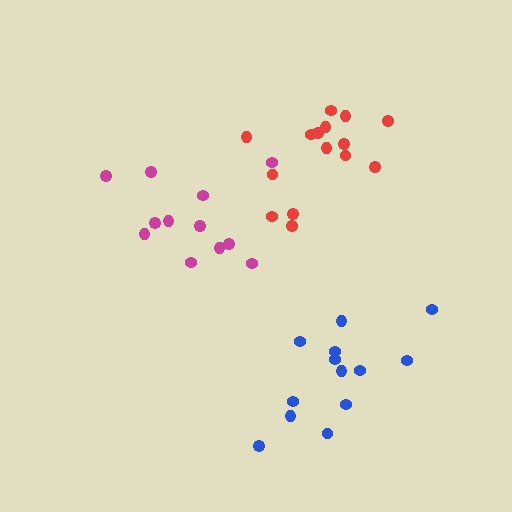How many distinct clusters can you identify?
There are 3 distinct clusters.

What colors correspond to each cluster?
The clusters are colored: red, magenta, blue.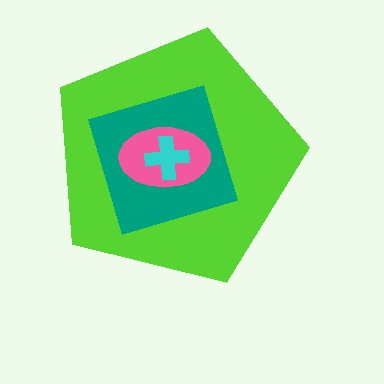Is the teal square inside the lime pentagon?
Yes.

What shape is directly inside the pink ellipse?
The cyan cross.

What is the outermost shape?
The lime pentagon.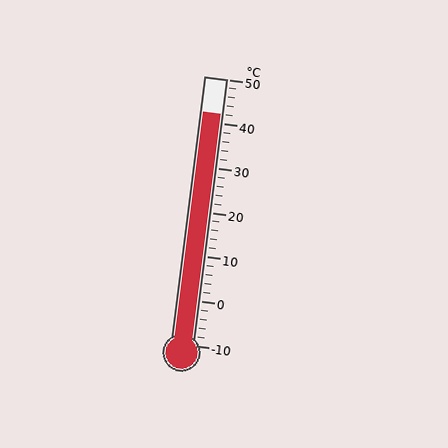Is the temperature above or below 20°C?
The temperature is above 20°C.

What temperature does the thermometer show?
The thermometer shows approximately 42°C.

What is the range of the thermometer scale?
The thermometer scale ranges from -10°C to 50°C.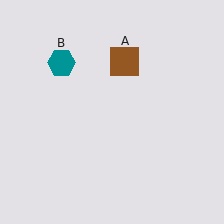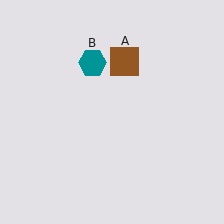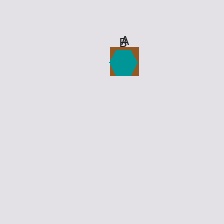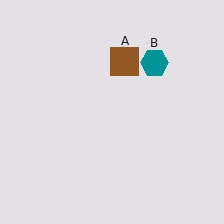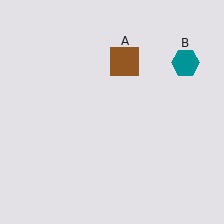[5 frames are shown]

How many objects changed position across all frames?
1 object changed position: teal hexagon (object B).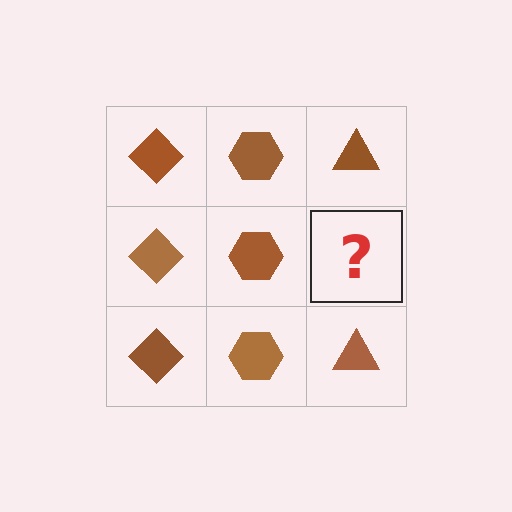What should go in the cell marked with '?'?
The missing cell should contain a brown triangle.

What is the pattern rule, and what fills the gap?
The rule is that each column has a consistent shape. The gap should be filled with a brown triangle.